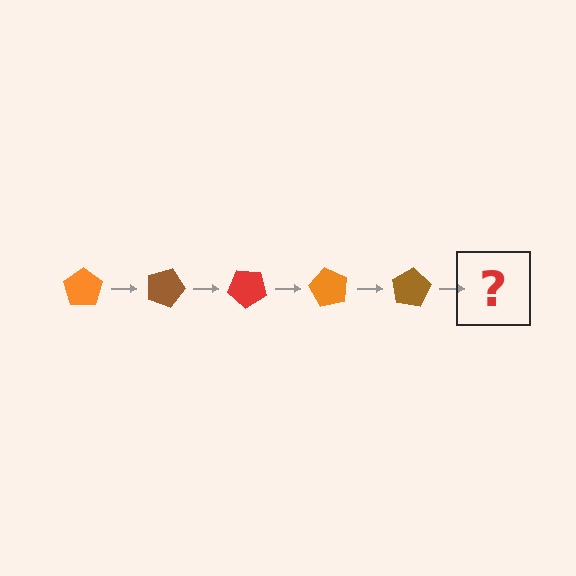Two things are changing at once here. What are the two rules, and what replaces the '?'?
The two rules are that it rotates 20 degrees each step and the color cycles through orange, brown, and red. The '?' should be a red pentagon, rotated 100 degrees from the start.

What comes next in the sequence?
The next element should be a red pentagon, rotated 100 degrees from the start.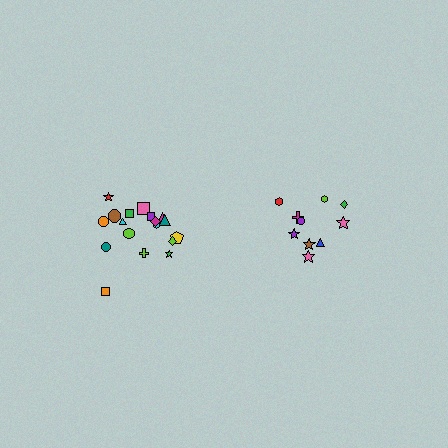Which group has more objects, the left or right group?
The left group.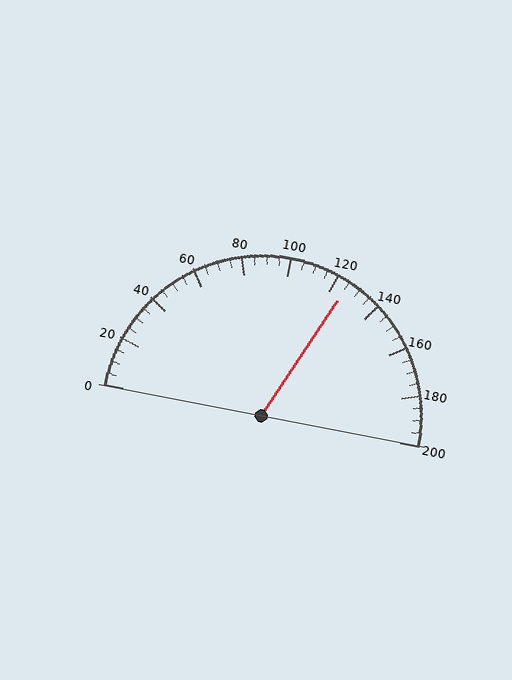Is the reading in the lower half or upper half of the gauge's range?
The reading is in the upper half of the range (0 to 200).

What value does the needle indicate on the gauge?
The needle indicates approximately 125.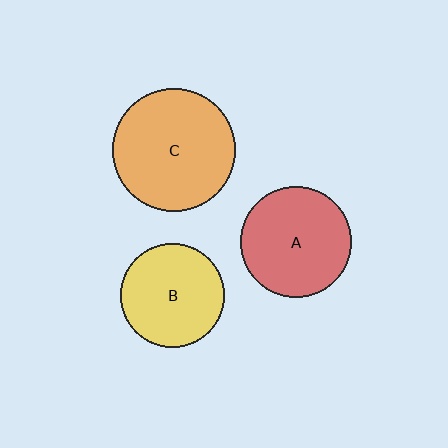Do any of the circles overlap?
No, none of the circles overlap.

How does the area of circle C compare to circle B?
Approximately 1.4 times.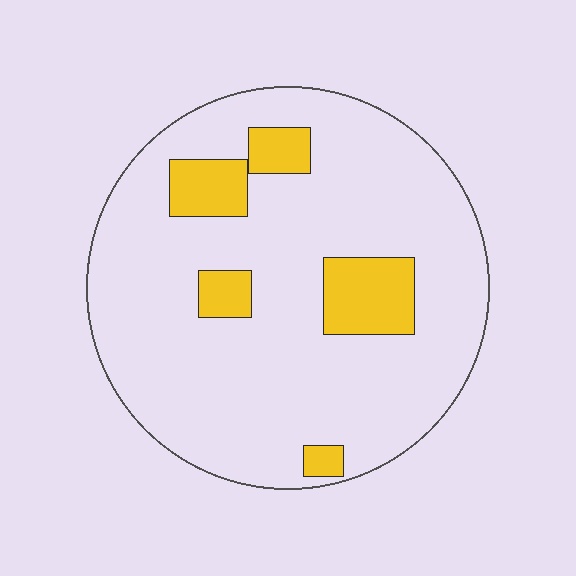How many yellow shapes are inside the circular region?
5.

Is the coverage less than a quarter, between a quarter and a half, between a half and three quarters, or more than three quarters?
Less than a quarter.